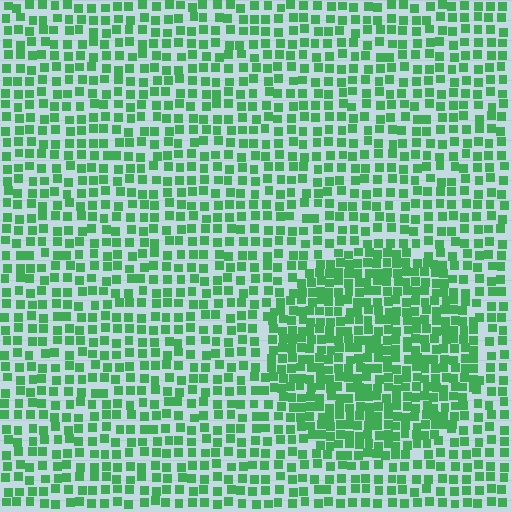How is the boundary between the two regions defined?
The boundary is defined by a change in element density (approximately 1.7x ratio). All elements are the same color, size, and shape.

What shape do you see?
I see a circle.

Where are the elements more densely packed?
The elements are more densely packed inside the circle boundary.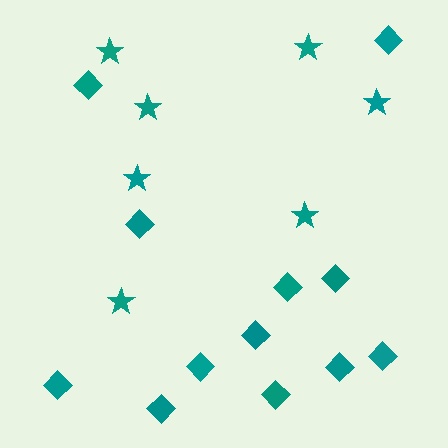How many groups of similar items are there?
There are 2 groups: one group of diamonds (12) and one group of stars (7).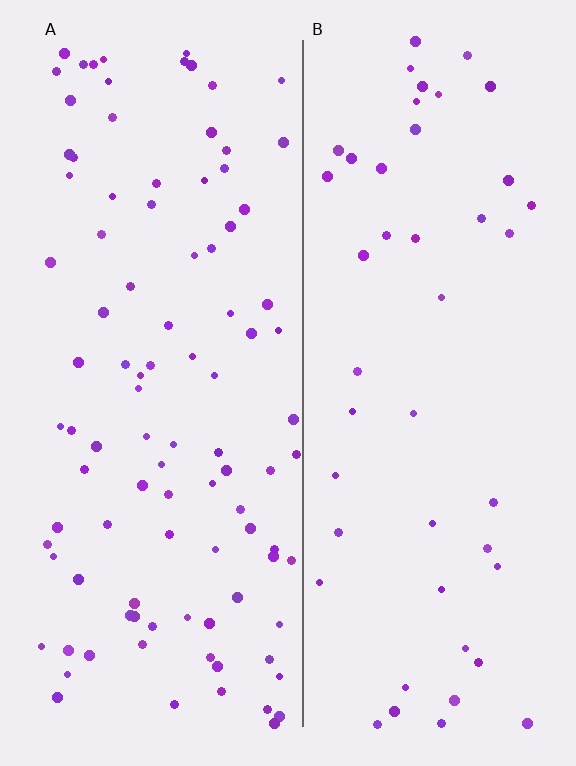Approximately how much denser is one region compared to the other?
Approximately 2.2× — region A over region B.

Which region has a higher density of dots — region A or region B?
A (the left).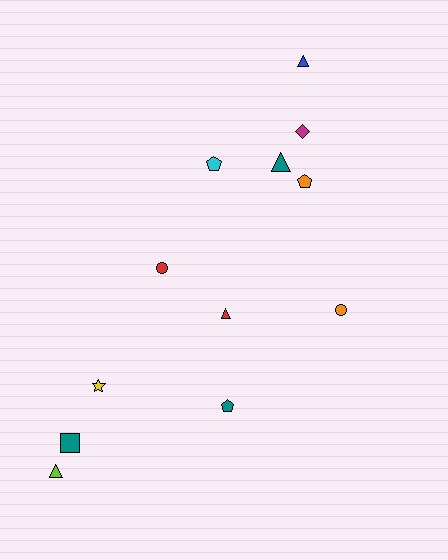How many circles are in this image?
There are 2 circles.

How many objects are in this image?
There are 12 objects.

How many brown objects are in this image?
There are no brown objects.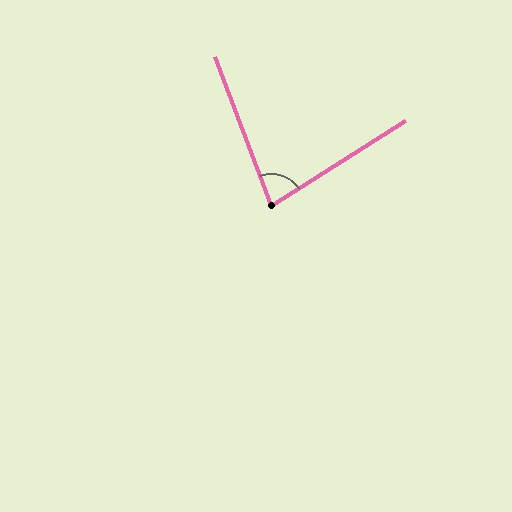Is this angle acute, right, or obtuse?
It is acute.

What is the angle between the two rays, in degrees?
Approximately 78 degrees.